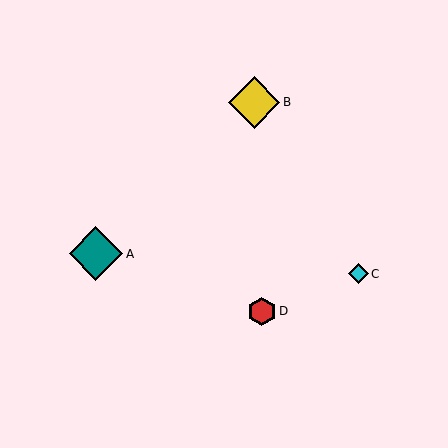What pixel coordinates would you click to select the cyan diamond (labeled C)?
Click at (358, 274) to select the cyan diamond C.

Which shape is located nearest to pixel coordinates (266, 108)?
The yellow diamond (labeled B) at (254, 102) is nearest to that location.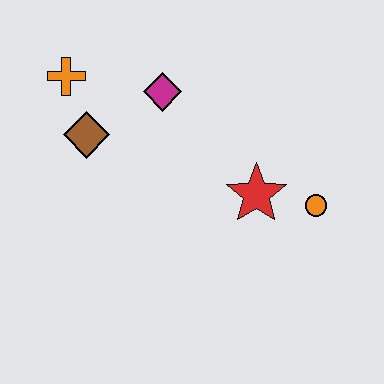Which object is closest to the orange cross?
The brown diamond is closest to the orange cross.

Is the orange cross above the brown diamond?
Yes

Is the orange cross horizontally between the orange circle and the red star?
No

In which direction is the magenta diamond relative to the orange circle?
The magenta diamond is to the left of the orange circle.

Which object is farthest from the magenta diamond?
The orange circle is farthest from the magenta diamond.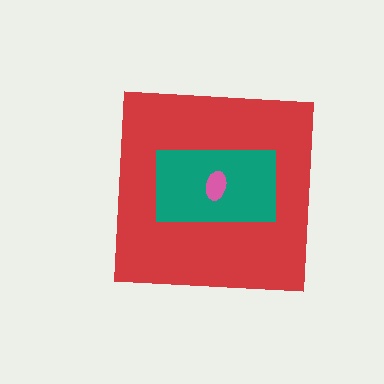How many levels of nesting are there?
3.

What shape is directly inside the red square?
The teal rectangle.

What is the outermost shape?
The red square.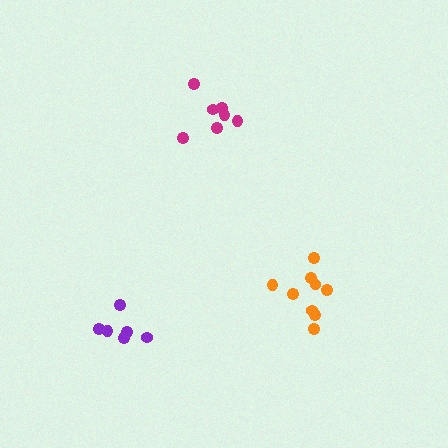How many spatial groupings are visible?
There are 3 spatial groupings.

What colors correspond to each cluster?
The clusters are colored: magenta, purple, orange.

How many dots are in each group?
Group 1: 7 dots, Group 2: 6 dots, Group 3: 9 dots (22 total).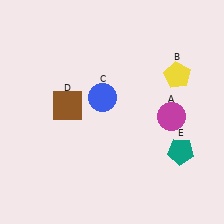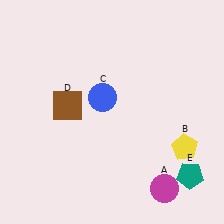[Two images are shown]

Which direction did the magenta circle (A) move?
The magenta circle (A) moved down.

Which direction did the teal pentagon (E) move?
The teal pentagon (E) moved down.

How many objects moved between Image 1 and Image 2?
3 objects moved between the two images.